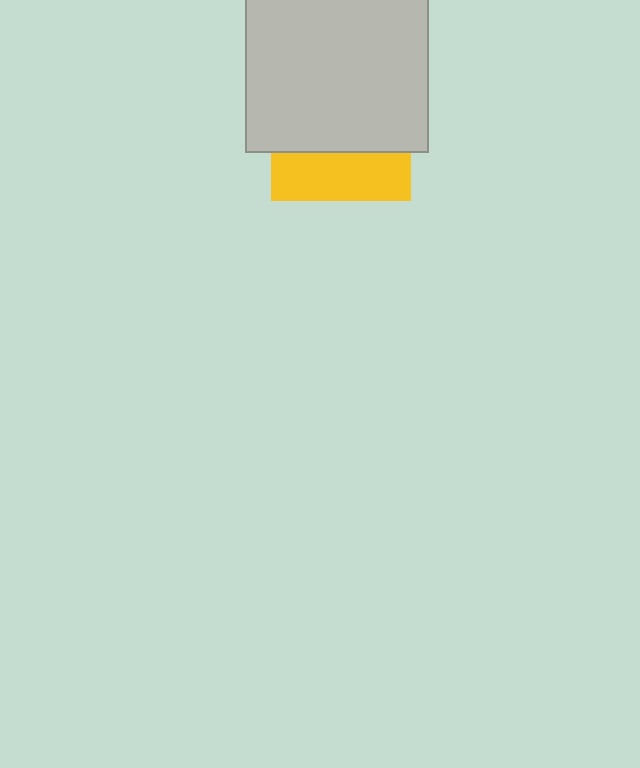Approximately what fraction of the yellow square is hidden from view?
Roughly 66% of the yellow square is hidden behind the light gray square.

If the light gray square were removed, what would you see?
You would see the complete yellow square.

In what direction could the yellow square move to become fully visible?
The yellow square could move down. That would shift it out from behind the light gray square entirely.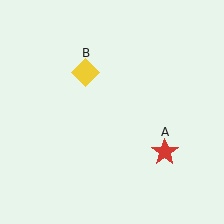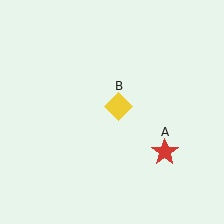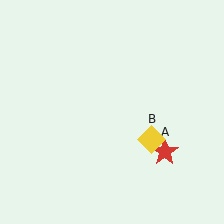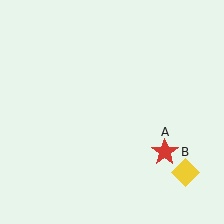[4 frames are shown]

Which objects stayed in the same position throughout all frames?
Red star (object A) remained stationary.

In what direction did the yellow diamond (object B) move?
The yellow diamond (object B) moved down and to the right.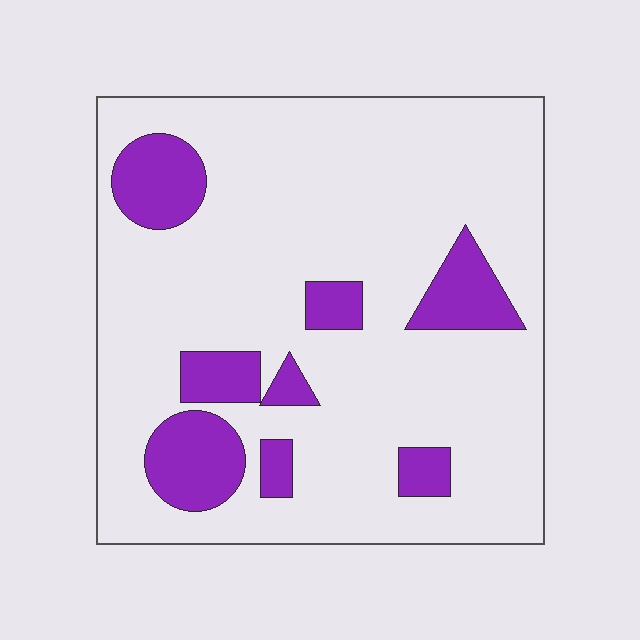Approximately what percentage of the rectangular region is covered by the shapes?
Approximately 20%.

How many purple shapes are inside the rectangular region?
8.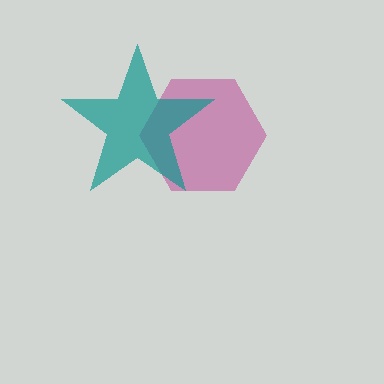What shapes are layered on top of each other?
The layered shapes are: a magenta hexagon, a teal star.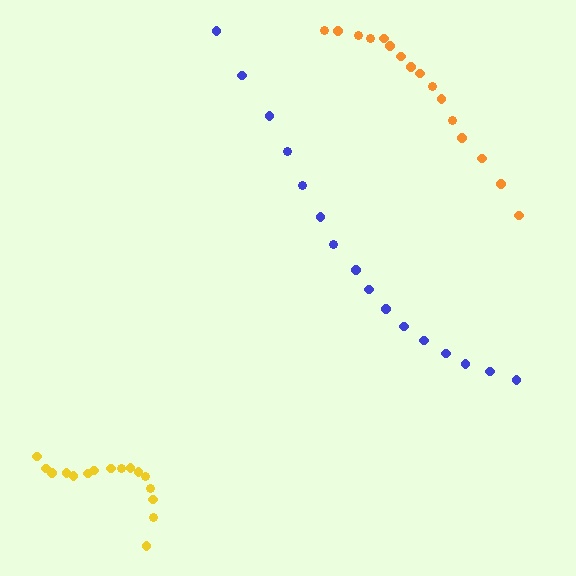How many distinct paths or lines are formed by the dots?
There are 3 distinct paths.